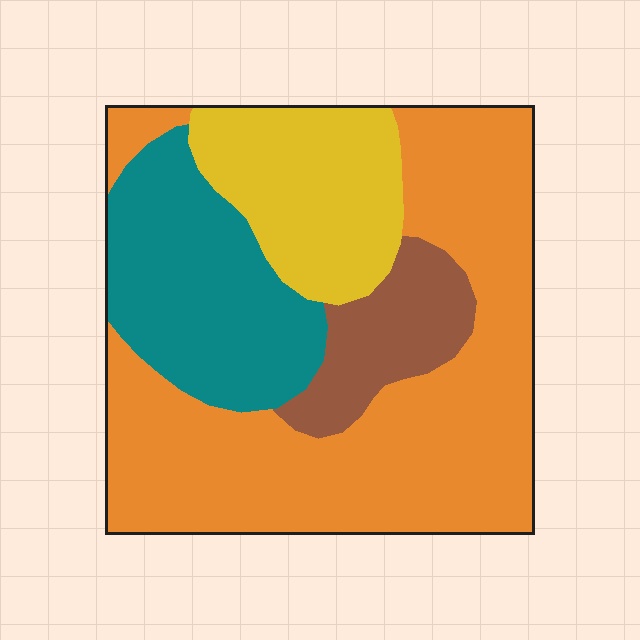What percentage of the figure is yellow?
Yellow takes up about one sixth (1/6) of the figure.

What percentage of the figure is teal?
Teal covers about 20% of the figure.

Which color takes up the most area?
Orange, at roughly 50%.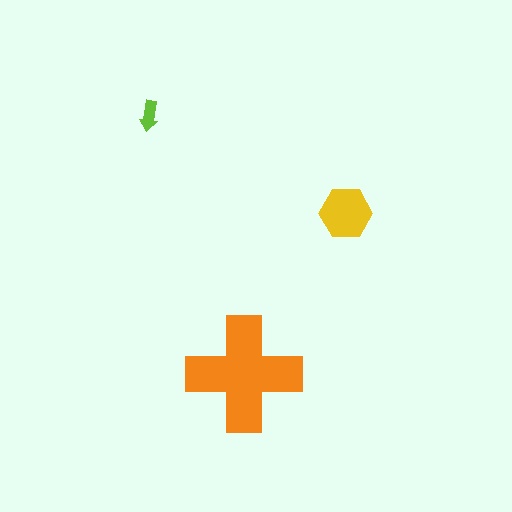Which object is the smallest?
The lime arrow.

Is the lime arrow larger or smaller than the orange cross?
Smaller.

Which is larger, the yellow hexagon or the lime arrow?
The yellow hexagon.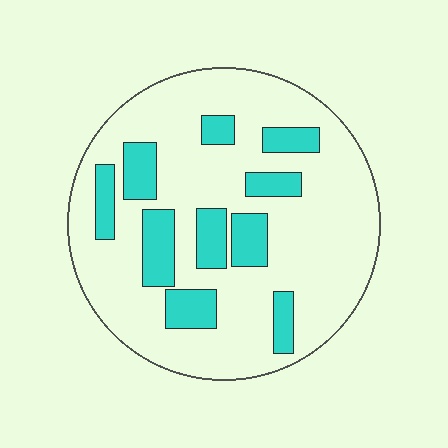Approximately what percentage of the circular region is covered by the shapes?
Approximately 20%.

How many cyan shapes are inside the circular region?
10.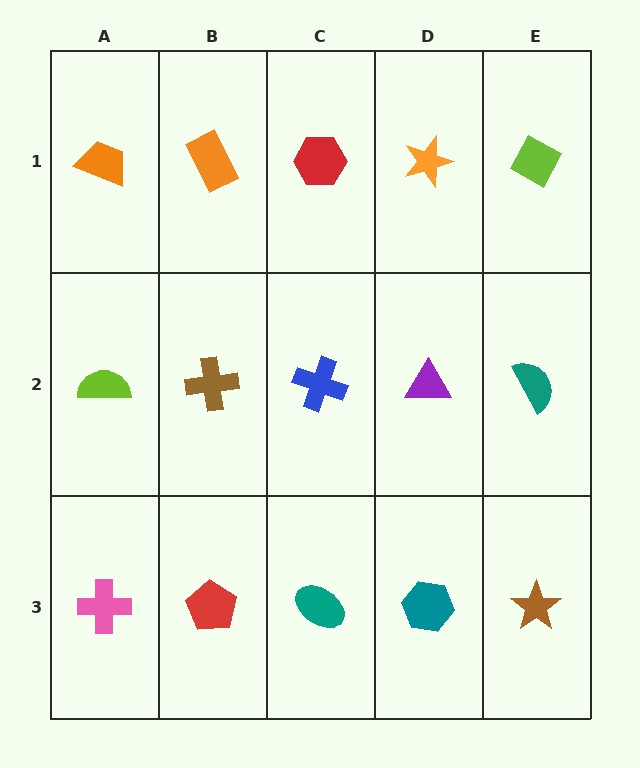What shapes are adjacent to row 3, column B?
A brown cross (row 2, column B), a pink cross (row 3, column A), a teal ellipse (row 3, column C).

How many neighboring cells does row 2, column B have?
4.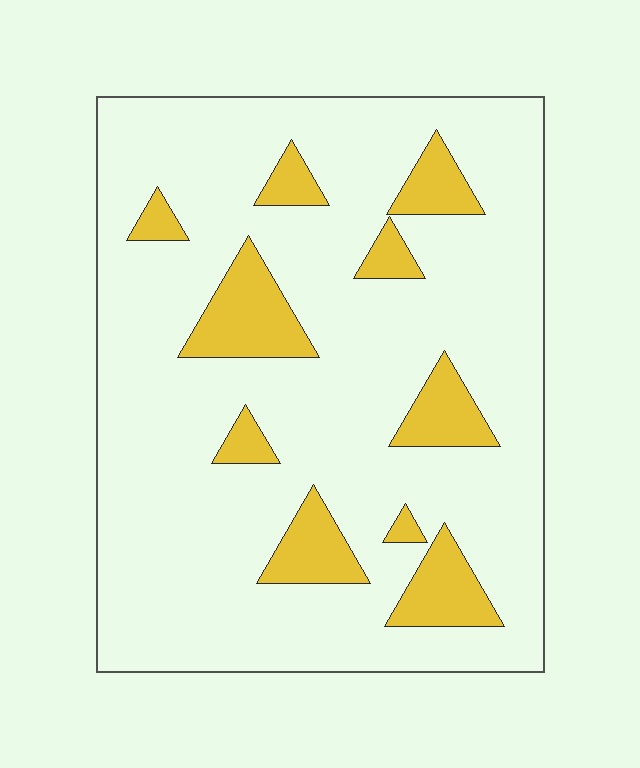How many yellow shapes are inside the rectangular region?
10.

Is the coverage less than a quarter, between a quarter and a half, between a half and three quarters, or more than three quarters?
Less than a quarter.